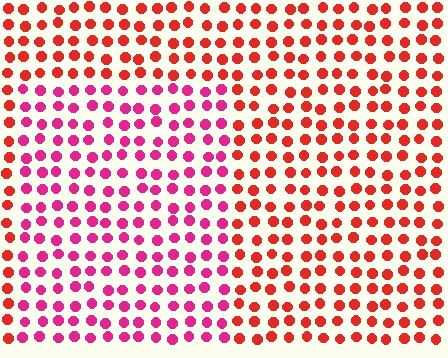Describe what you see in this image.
The image is filled with small red elements in a uniform arrangement. A rectangle-shaped region is visible where the elements are tinted to a slightly different hue, forming a subtle color boundary.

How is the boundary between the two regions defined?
The boundary is defined purely by a slight shift in hue (about 36 degrees). Spacing, size, and orientation are identical on both sides.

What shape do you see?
I see a rectangle.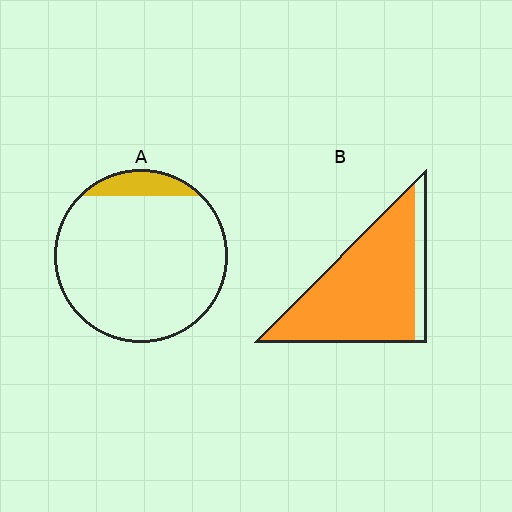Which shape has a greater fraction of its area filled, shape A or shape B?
Shape B.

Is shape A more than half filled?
No.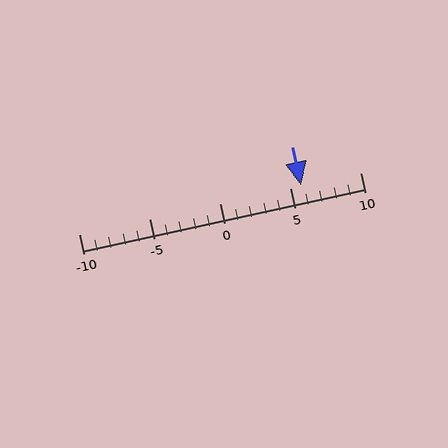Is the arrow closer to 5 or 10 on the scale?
The arrow is closer to 5.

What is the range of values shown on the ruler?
The ruler shows values from -10 to 10.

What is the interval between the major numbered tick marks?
The major tick marks are spaced 5 units apart.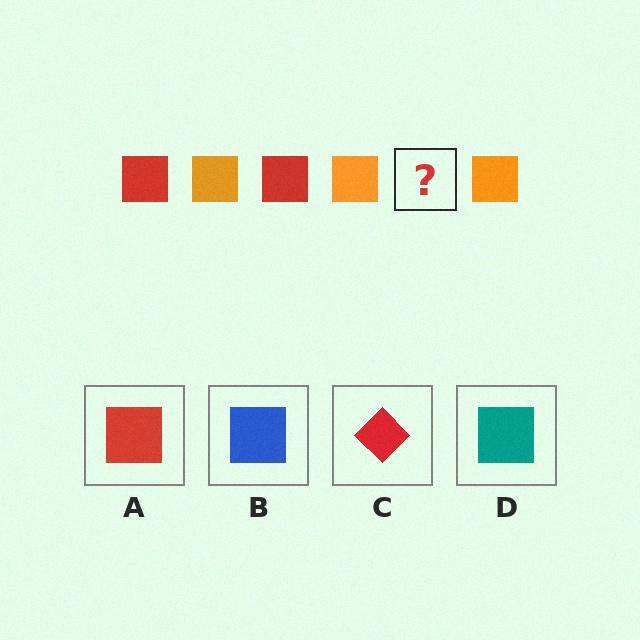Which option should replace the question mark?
Option A.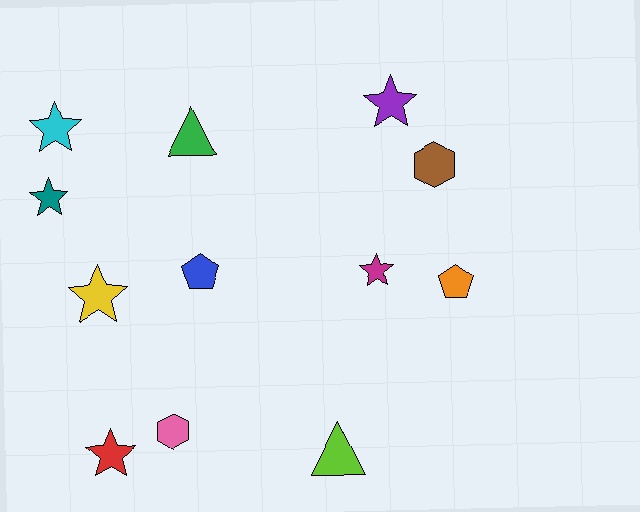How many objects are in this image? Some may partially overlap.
There are 12 objects.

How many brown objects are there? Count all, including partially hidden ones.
There is 1 brown object.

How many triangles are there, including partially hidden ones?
There are 2 triangles.